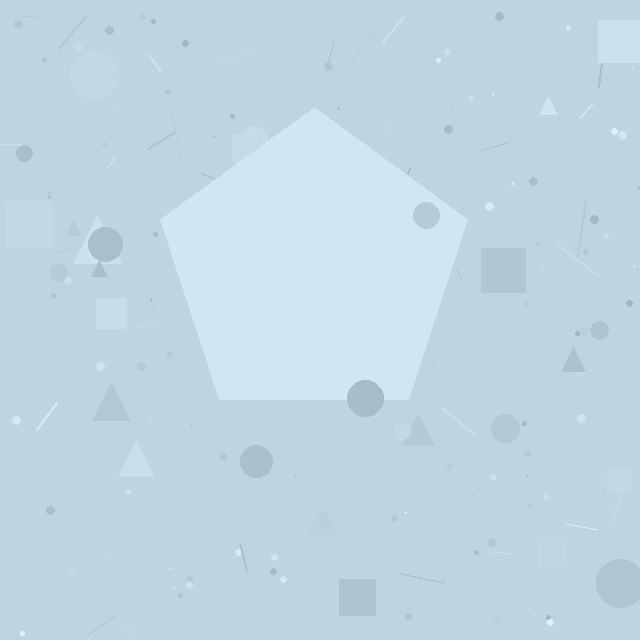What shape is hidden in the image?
A pentagon is hidden in the image.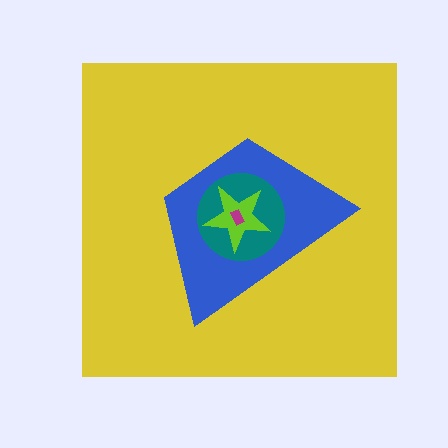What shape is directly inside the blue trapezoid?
The teal circle.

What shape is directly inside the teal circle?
The lime star.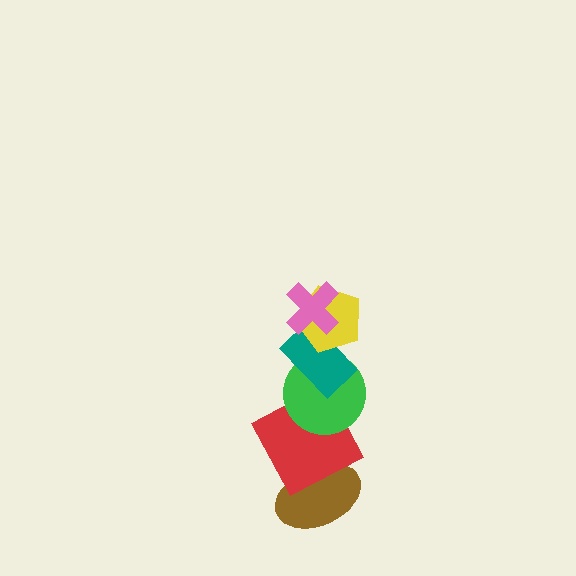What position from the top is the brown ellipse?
The brown ellipse is 6th from the top.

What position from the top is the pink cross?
The pink cross is 1st from the top.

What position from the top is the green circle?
The green circle is 4th from the top.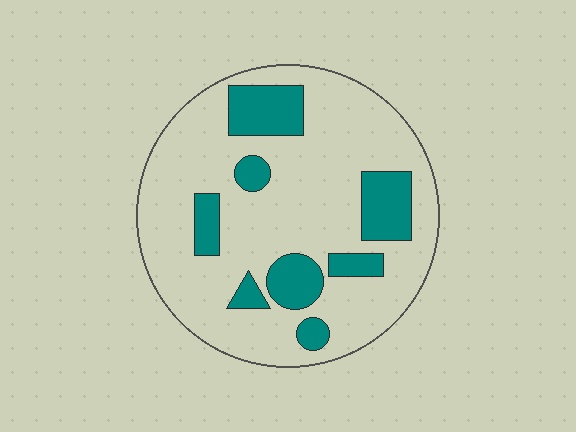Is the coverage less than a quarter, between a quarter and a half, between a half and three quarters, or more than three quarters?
Less than a quarter.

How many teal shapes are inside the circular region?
8.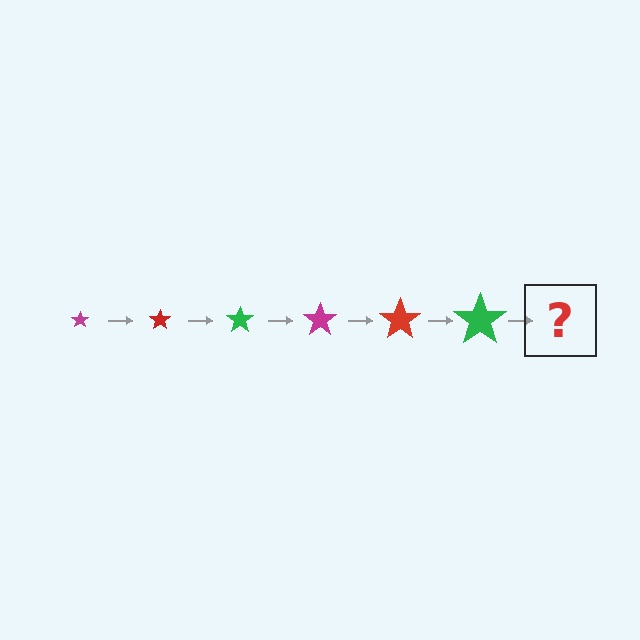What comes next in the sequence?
The next element should be a magenta star, larger than the previous one.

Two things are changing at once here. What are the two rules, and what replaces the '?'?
The two rules are that the star grows larger each step and the color cycles through magenta, red, and green. The '?' should be a magenta star, larger than the previous one.